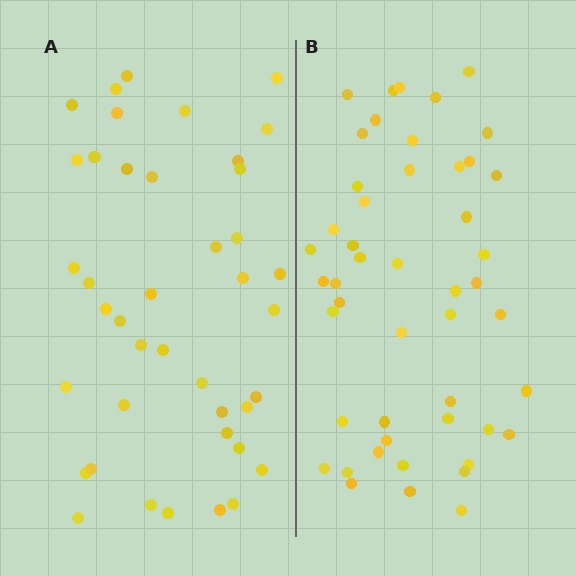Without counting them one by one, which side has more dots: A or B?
Region B (the right region) has more dots.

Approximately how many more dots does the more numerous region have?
Region B has roughly 8 or so more dots than region A.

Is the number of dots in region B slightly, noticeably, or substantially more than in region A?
Region B has only slightly more — the two regions are fairly close. The ratio is roughly 1.2 to 1.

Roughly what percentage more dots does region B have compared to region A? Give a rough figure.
About 15% more.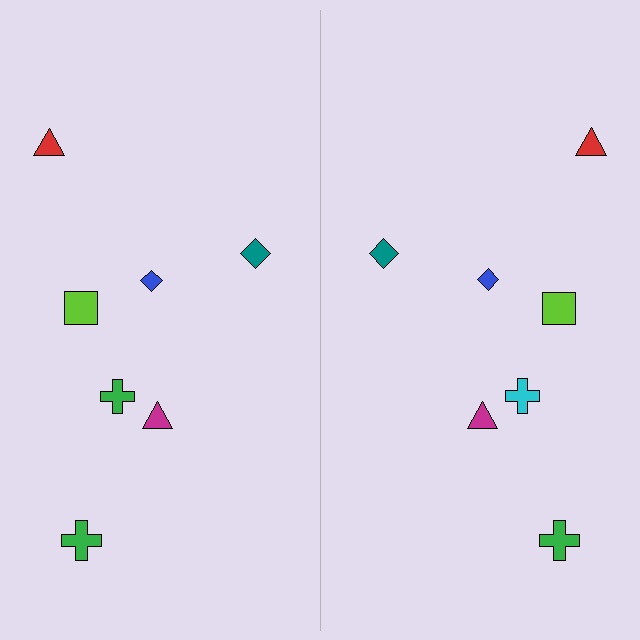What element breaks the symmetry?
The cyan cross on the right side breaks the symmetry — its mirror counterpart is green.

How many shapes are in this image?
There are 14 shapes in this image.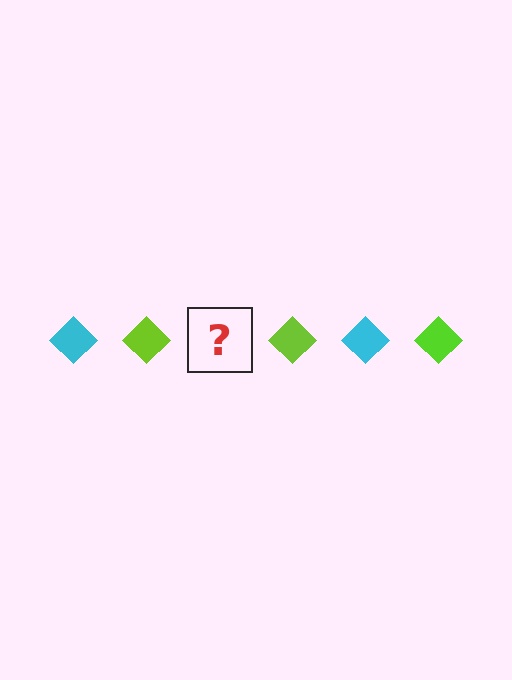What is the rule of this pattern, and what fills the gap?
The rule is that the pattern cycles through cyan, lime diamonds. The gap should be filled with a cyan diamond.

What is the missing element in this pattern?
The missing element is a cyan diamond.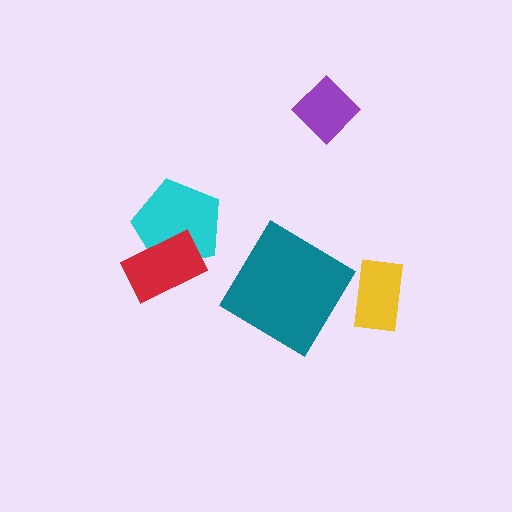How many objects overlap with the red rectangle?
1 object overlaps with the red rectangle.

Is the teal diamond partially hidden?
No, no other shape covers it.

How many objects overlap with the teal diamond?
0 objects overlap with the teal diamond.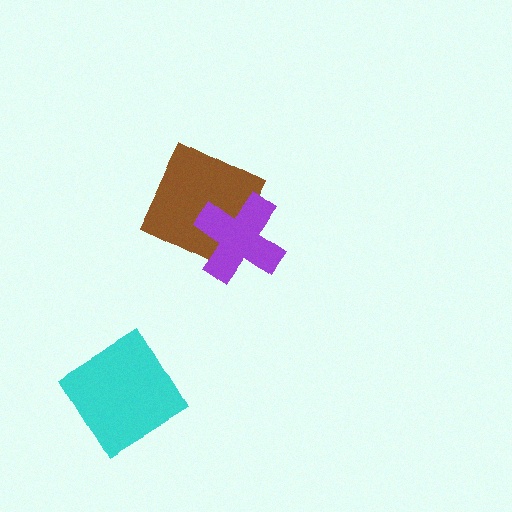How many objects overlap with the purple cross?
1 object overlaps with the purple cross.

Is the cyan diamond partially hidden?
No, no other shape covers it.